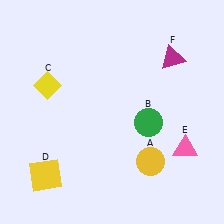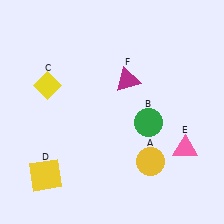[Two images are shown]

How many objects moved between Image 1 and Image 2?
1 object moved between the two images.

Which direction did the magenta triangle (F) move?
The magenta triangle (F) moved left.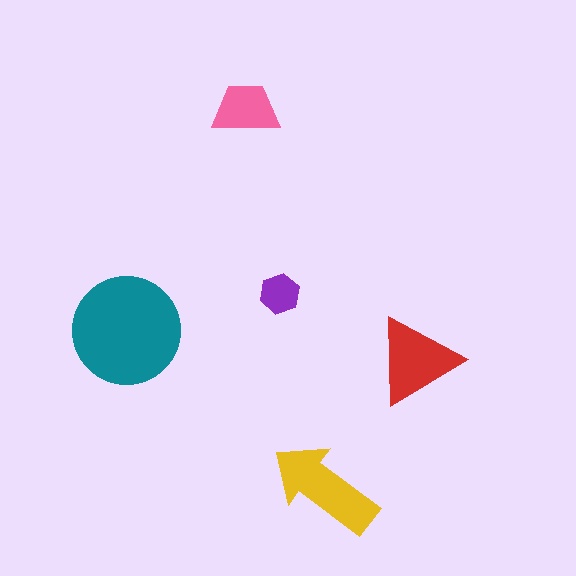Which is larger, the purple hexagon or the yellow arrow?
The yellow arrow.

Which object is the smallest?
The purple hexagon.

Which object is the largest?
The teal circle.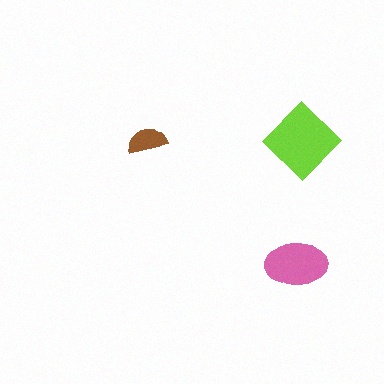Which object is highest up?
The brown semicircle is topmost.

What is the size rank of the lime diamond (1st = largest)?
1st.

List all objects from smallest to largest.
The brown semicircle, the pink ellipse, the lime diamond.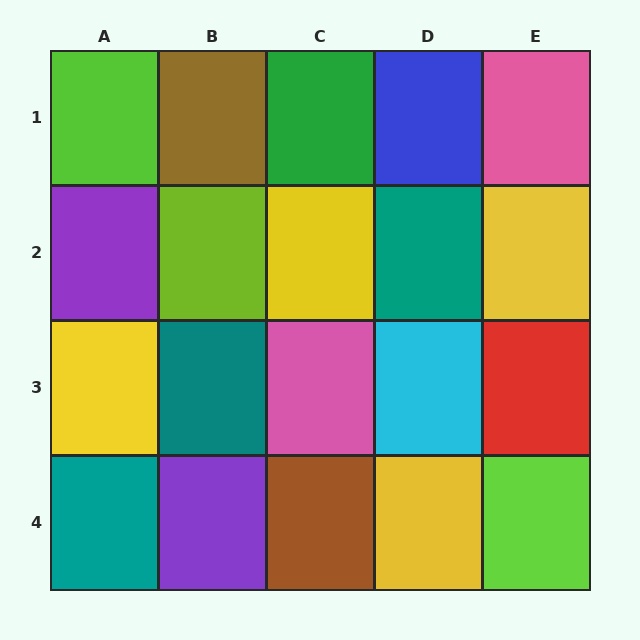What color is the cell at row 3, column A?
Yellow.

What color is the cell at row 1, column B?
Brown.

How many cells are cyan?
1 cell is cyan.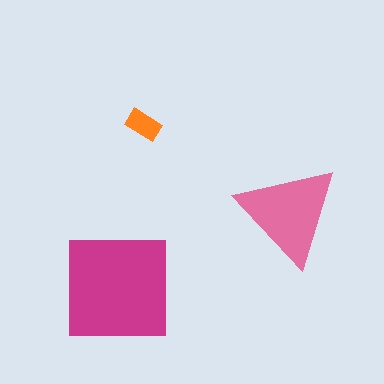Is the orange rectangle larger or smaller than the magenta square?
Smaller.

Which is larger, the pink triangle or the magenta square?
The magenta square.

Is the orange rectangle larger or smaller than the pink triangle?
Smaller.